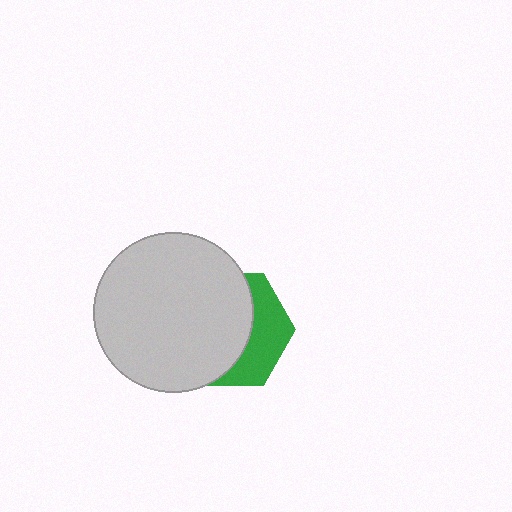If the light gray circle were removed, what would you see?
You would see the complete green hexagon.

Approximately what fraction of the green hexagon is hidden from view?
Roughly 63% of the green hexagon is hidden behind the light gray circle.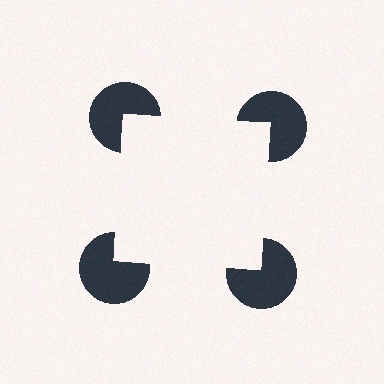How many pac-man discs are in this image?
There are 4 — one at each vertex of the illusory square.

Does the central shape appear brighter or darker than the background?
It typically appears slightly brighter than the background, even though no actual brightness change is drawn.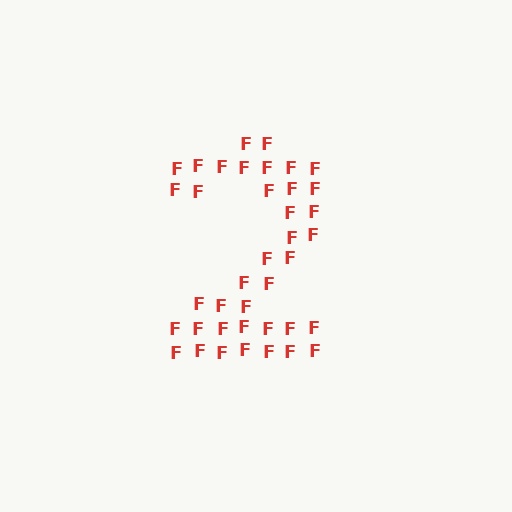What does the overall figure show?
The overall figure shows the digit 2.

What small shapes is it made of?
It is made of small letter F's.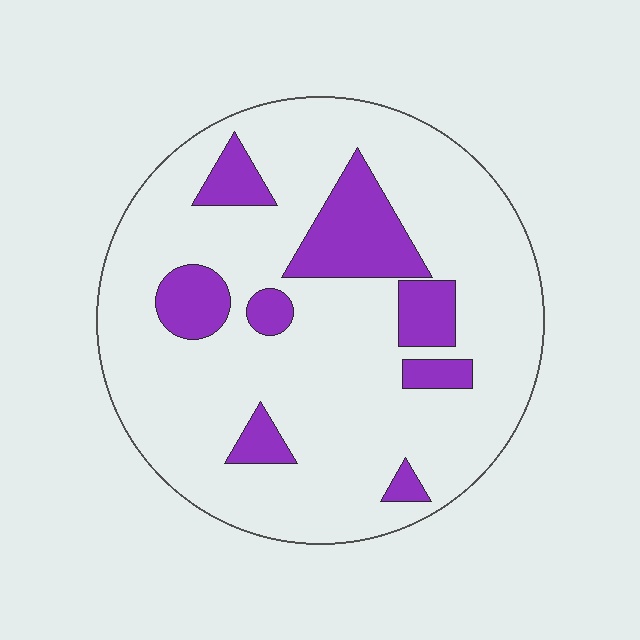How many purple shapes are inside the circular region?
8.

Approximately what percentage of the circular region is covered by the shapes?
Approximately 20%.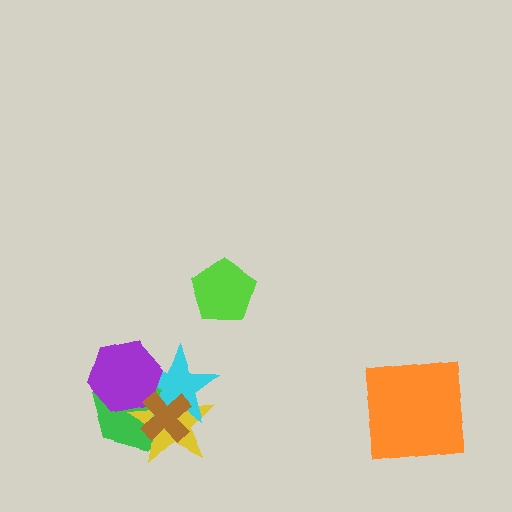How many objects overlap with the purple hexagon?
4 objects overlap with the purple hexagon.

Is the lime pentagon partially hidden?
No, no other shape covers it.